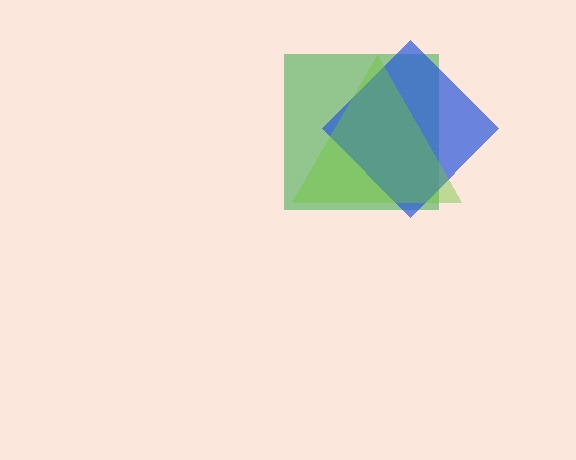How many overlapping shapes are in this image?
There are 3 overlapping shapes in the image.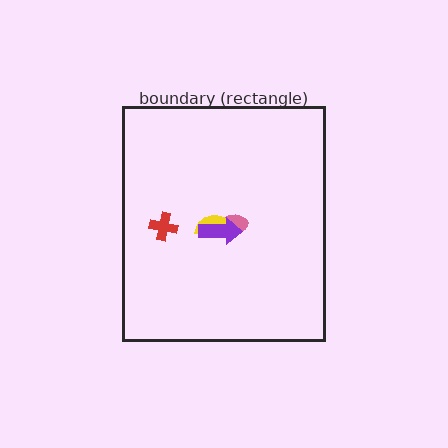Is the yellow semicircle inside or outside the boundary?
Inside.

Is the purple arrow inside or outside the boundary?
Inside.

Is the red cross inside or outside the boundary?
Inside.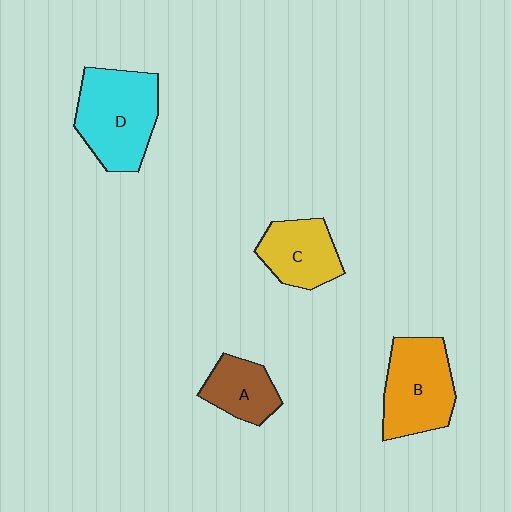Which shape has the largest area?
Shape D (cyan).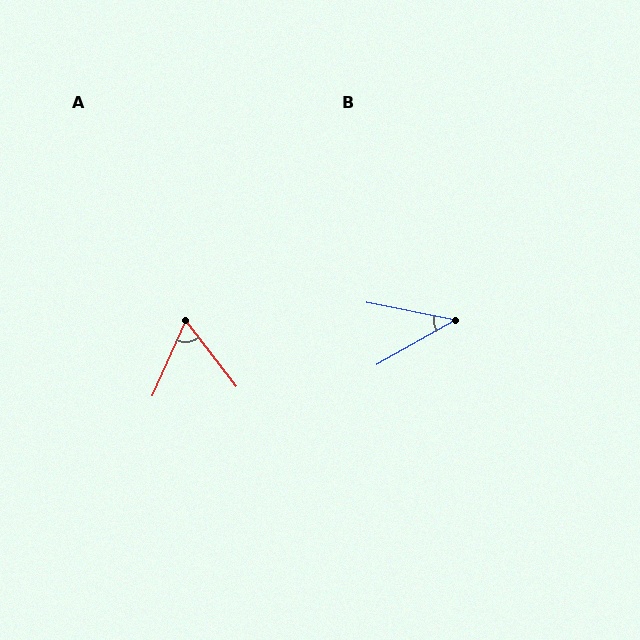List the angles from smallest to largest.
B (41°), A (61°).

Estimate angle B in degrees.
Approximately 41 degrees.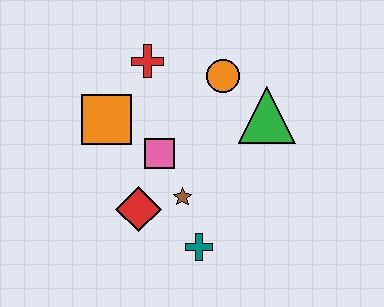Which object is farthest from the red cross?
The teal cross is farthest from the red cross.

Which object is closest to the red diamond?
The brown star is closest to the red diamond.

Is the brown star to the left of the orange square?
No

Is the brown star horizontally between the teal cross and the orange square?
Yes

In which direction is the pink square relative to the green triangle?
The pink square is to the left of the green triangle.